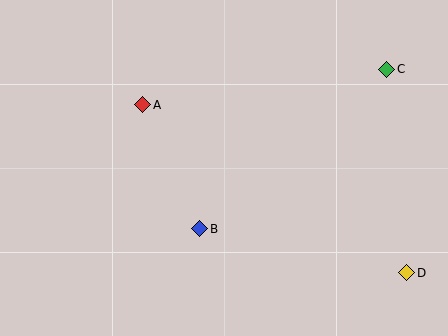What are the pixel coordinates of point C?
Point C is at (387, 69).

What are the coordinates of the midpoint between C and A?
The midpoint between C and A is at (265, 87).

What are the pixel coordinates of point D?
Point D is at (407, 273).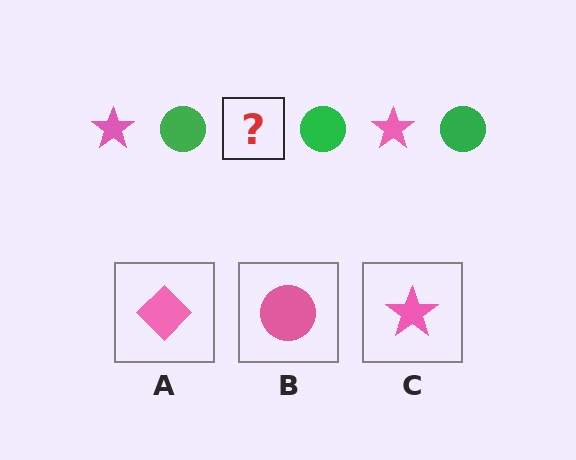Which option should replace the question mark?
Option C.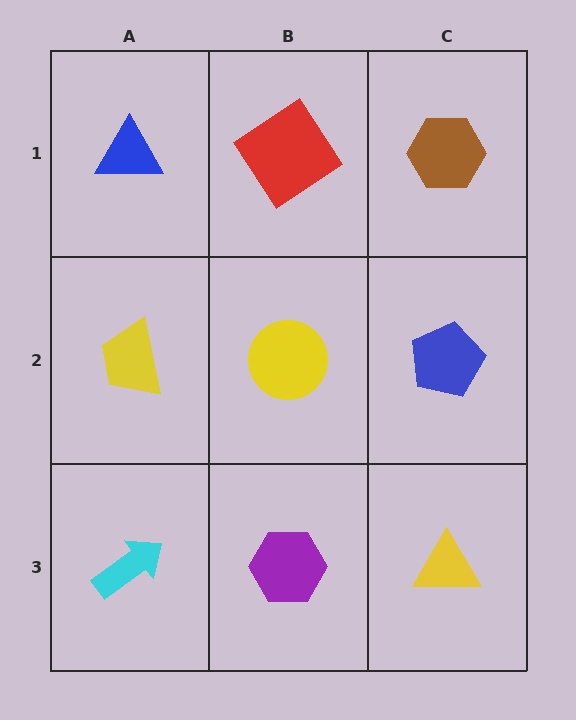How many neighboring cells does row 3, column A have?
2.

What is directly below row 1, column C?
A blue pentagon.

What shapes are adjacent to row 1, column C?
A blue pentagon (row 2, column C), a red diamond (row 1, column B).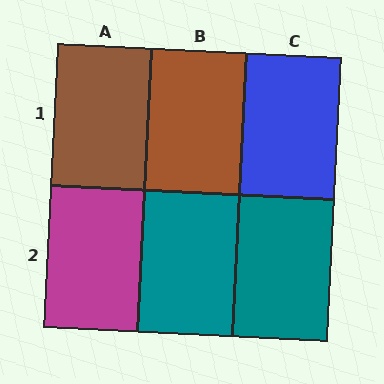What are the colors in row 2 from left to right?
Magenta, teal, teal.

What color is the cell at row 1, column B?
Brown.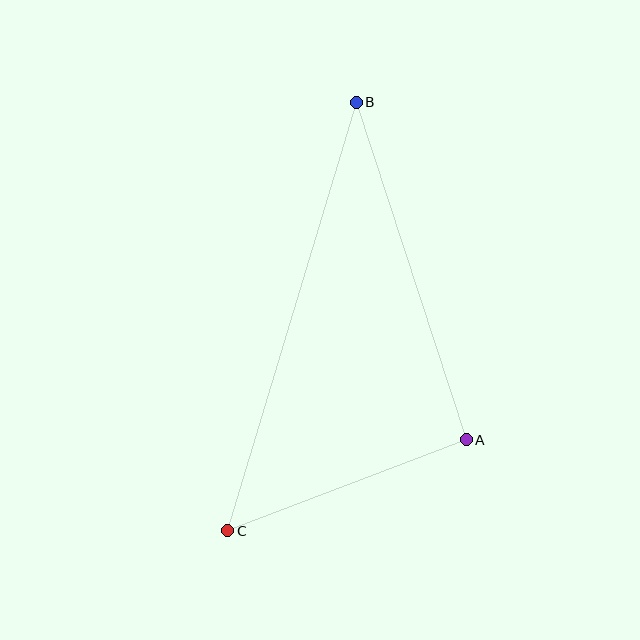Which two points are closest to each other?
Points A and C are closest to each other.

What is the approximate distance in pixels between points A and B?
The distance between A and B is approximately 355 pixels.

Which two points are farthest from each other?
Points B and C are farthest from each other.